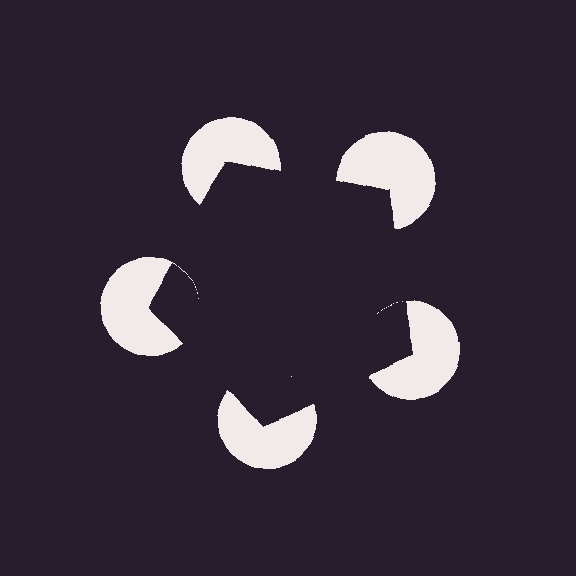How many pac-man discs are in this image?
There are 5 — one at each vertex of the illusory pentagon.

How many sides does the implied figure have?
5 sides.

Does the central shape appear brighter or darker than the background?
It typically appears slightly darker than the background, even though no actual brightness change is drawn.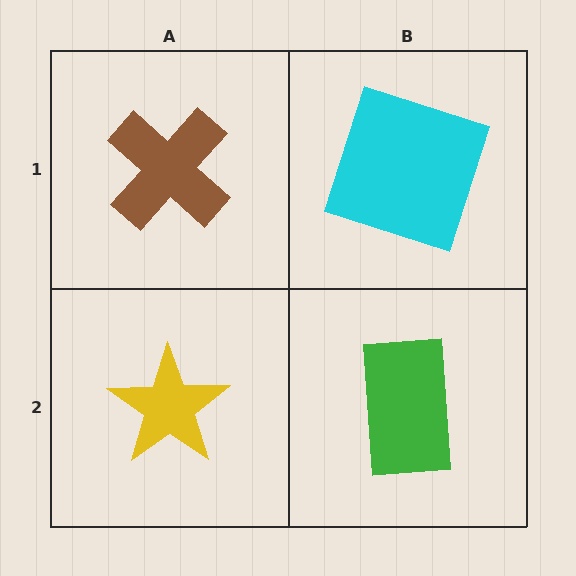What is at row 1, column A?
A brown cross.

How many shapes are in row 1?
2 shapes.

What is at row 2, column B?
A green rectangle.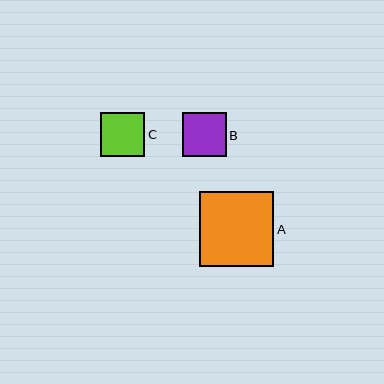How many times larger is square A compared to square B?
Square A is approximately 1.7 times the size of square B.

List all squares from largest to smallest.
From largest to smallest: A, C, B.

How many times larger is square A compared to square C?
Square A is approximately 1.7 times the size of square C.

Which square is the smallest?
Square B is the smallest with a size of approximately 43 pixels.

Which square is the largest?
Square A is the largest with a size of approximately 74 pixels.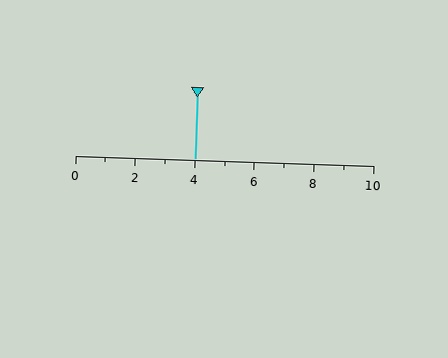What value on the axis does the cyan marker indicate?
The marker indicates approximately 4.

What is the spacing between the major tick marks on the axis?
The major ticks are spaced 2 apart.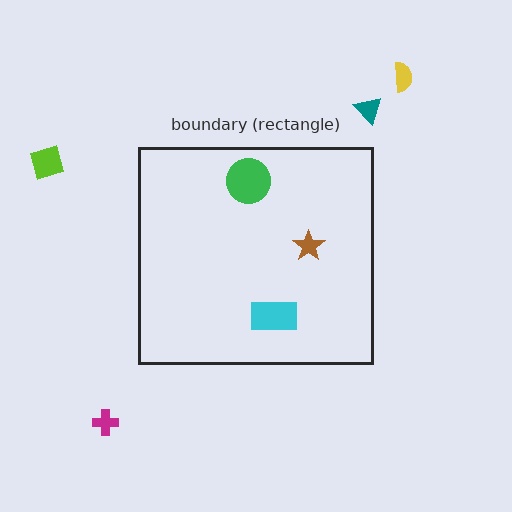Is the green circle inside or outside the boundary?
Inside.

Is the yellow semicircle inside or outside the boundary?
Outside.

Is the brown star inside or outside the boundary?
Inside.